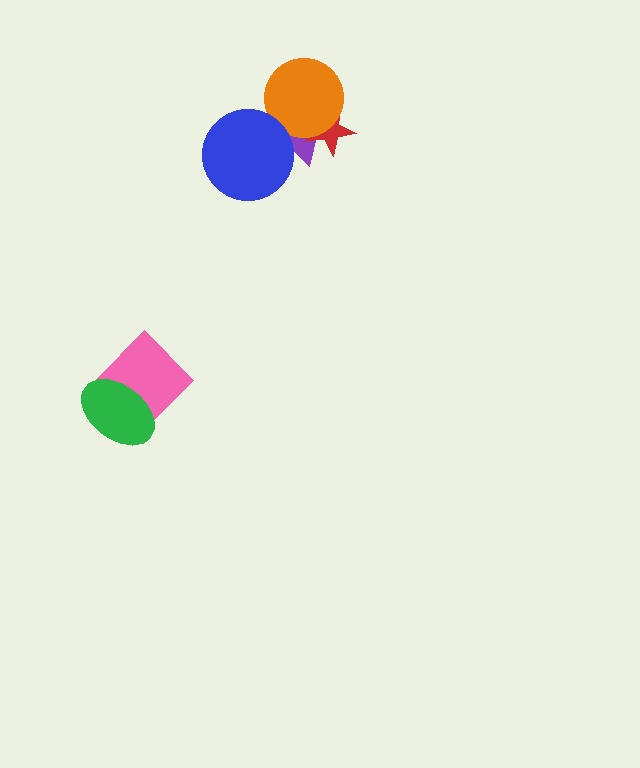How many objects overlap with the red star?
2 objects overlap with the red star.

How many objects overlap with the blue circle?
1 object overlaps with the blue circle.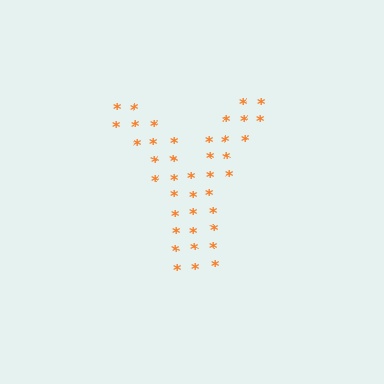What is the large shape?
The large shape is the letter Y.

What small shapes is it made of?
It is made of small asterisks.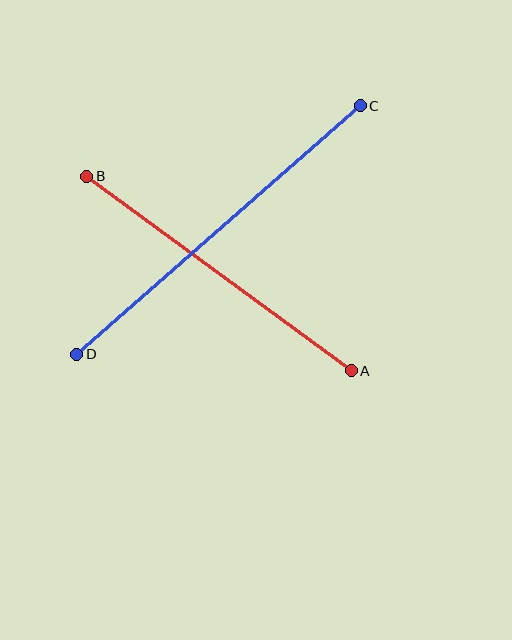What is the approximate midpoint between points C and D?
The midpoint is at approximately (218, 230) pixels.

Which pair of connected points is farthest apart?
Points C and D are farthest apart.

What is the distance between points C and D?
The distance is approximately 377 pixels.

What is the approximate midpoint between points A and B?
The midpoint is at approximately (219, 273) pixels.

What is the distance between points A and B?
The distance is approximately 328 pixels.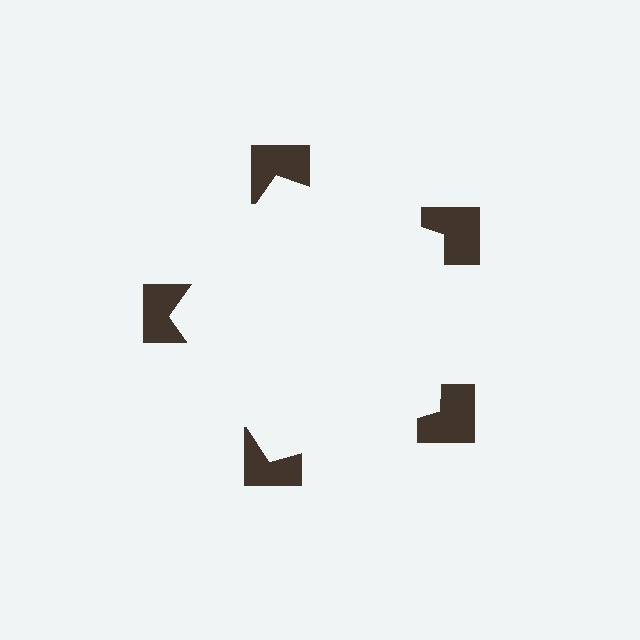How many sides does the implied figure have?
5 sides.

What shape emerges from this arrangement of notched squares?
An illusory pentagon — its edges are inferred from the aligned wedge cuts in the notched squares, not physically drawn.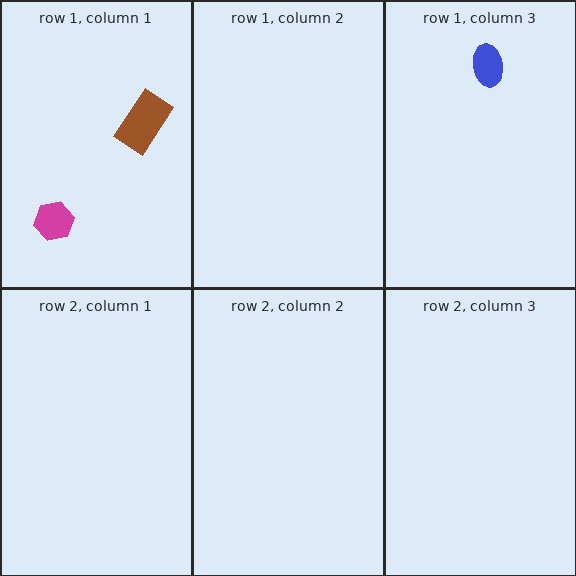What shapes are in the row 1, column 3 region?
The blue ellipse.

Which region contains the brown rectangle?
The row 1, column 1 region.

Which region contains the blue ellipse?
The row 1, column 3 region.